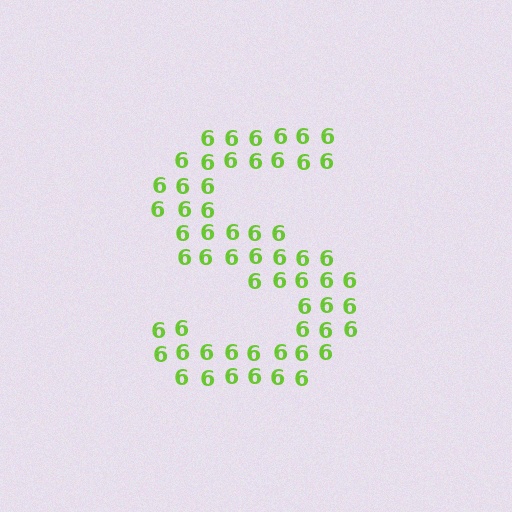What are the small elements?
The small elements are digit 6's.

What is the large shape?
The large shape is the letter S.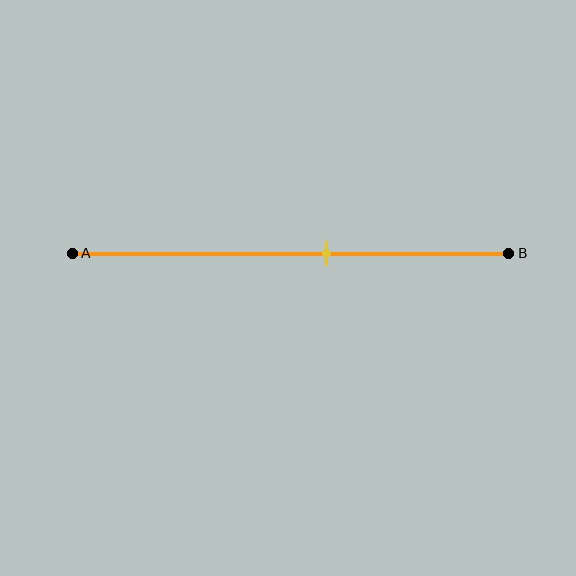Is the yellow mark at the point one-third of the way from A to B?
No, the mark is at about 60% from A, not at the 33% one-third point.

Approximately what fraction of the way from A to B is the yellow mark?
The yellow mark is approximately 60% of the way from A to B.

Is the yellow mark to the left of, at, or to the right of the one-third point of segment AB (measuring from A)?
The yellow mark is to the right of the one-third point of segment AB.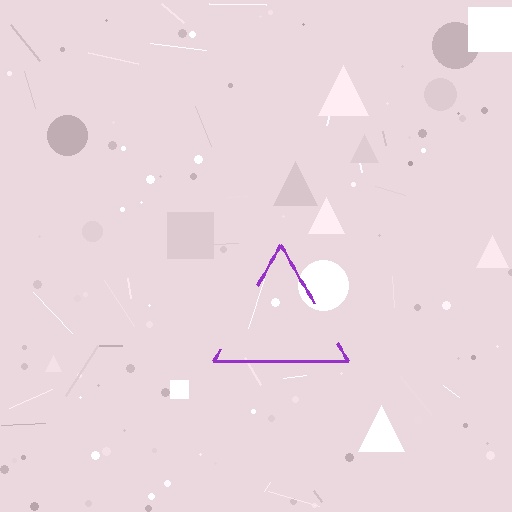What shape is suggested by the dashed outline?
The dashed outline suggests a triangle.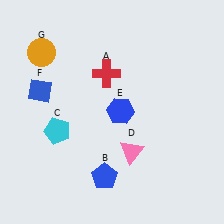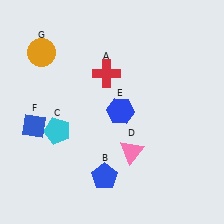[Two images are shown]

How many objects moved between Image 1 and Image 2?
1 object moved between the two images.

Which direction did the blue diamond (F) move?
The blue diamond (F) moved down.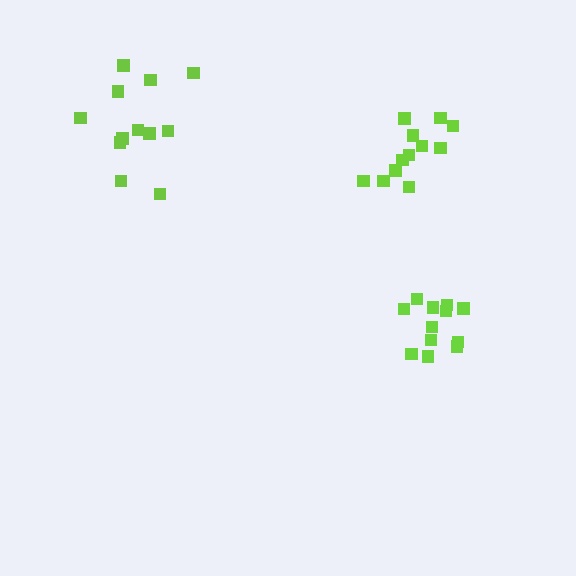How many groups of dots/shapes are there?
There are 3 groups.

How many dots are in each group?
Group 1: 12 dots, Group 2: 12 dots, Group 3: 12 dots (36 total).